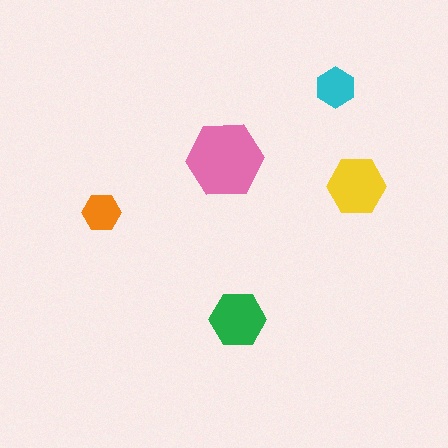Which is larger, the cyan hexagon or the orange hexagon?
The cyan one.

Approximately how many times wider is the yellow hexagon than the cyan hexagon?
About 1.5 times wider.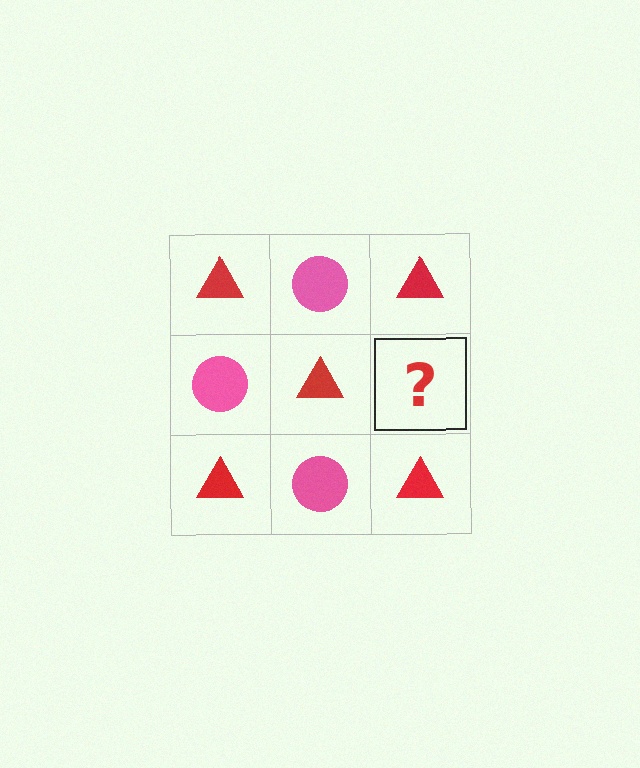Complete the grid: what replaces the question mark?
The question mark should be replaced with a pink circle.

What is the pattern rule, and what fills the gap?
The rule is that it alternates red triangle and pink circle in a checkerboard pattern. The gap should be filled with a pink circle.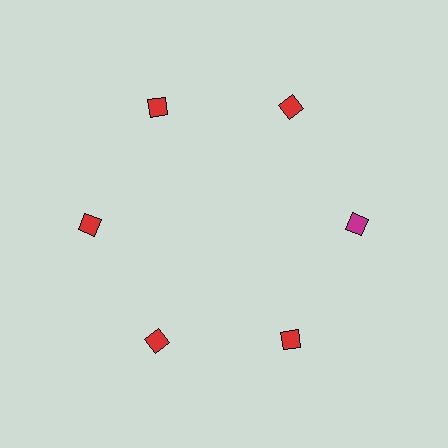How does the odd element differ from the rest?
It has a different color: magenta instead of red.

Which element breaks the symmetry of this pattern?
The magenta diamond at roughly the 3 o'clock position breaks the symmetry. All other shapes are red diamonds.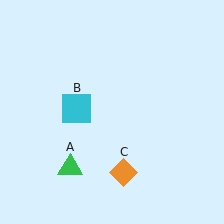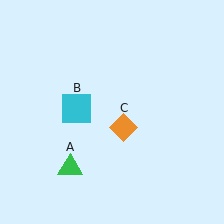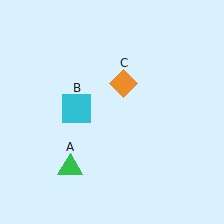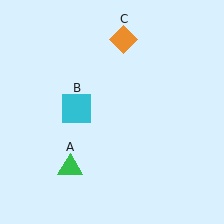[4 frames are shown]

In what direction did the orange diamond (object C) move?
The orange diamond (object C) moved up.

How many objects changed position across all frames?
1 object changed position: orange diamond (object C).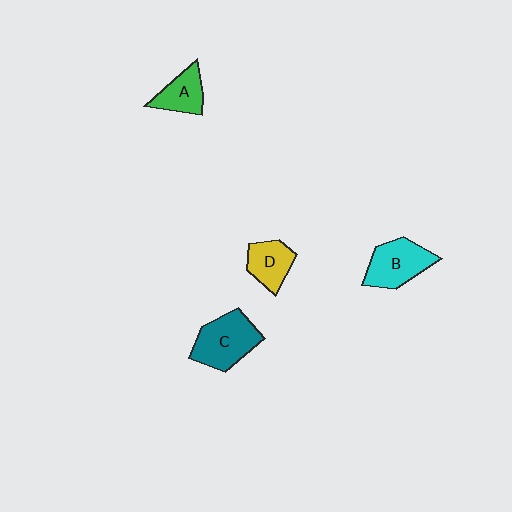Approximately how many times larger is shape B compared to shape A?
Approximately 1.4 times.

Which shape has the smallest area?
Shape A (green).